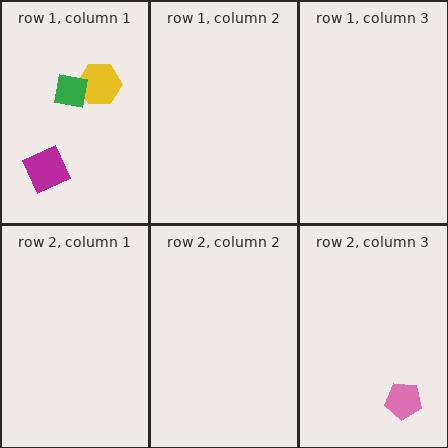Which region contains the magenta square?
The row 1, column 1 region.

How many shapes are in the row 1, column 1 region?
3.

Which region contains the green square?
The row 1, column 1 region.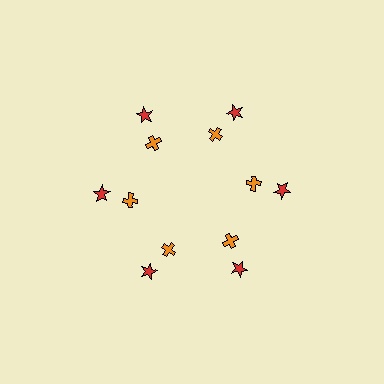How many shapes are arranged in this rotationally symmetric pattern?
There are 12 shapes, arranged in 6 groups of 2.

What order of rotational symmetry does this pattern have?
This pattern has 6-fold rotational symmetry.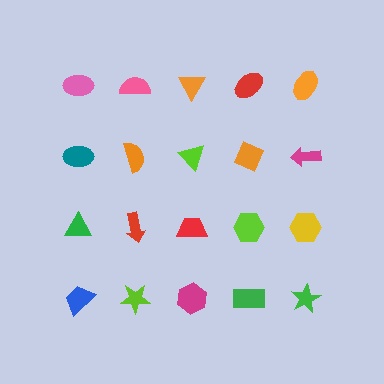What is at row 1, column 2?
A pink semicircle.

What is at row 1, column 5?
An orange ellipse.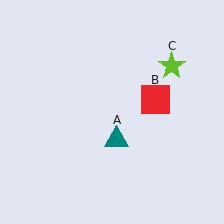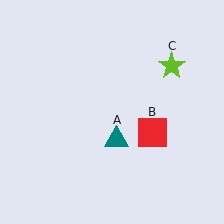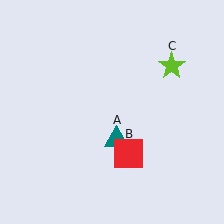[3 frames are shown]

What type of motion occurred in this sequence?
The red square (object B) rotated clockwise around the center of the scene.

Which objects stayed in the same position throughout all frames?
Teal triangle (object A) and lime star (object C) remained stationary.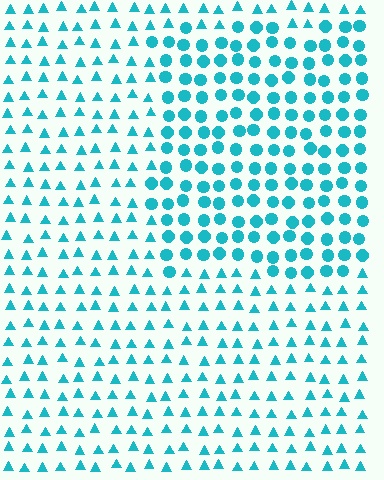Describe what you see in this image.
The image is filled with small cyan elements arranged in a uniform grid. A rectangle-shaped region contains circles, while the surrounding area contains triangles. The boundary is defined purely by the change in element shape.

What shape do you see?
I see a rectangle.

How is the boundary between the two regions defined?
The boundary is defined by a change in element shape: circles inside vs. triangles outside. All elements share the same color and spacing.